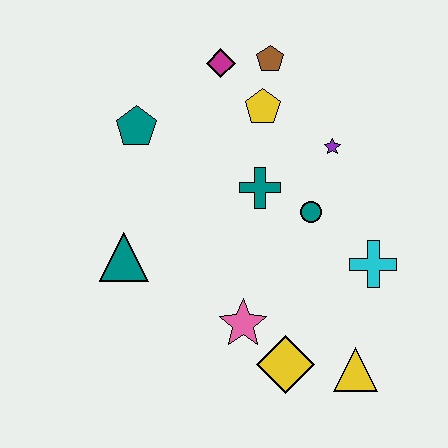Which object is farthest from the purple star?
The teal triangle is farthest from the purple star.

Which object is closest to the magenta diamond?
The brown pentagon is closest to the magenta diamond.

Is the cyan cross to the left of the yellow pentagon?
No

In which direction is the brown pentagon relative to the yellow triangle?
The brown pentagon is above the yellow triangle.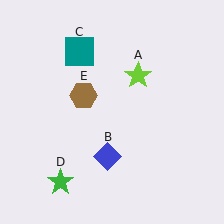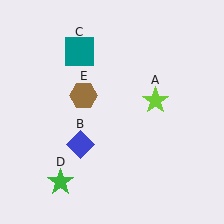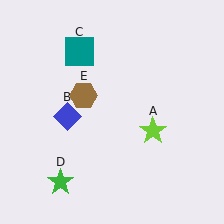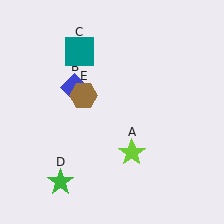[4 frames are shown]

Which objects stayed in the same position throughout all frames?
Teal square (object C) and green star (object D) and brown hexagon (object E) remained stationary.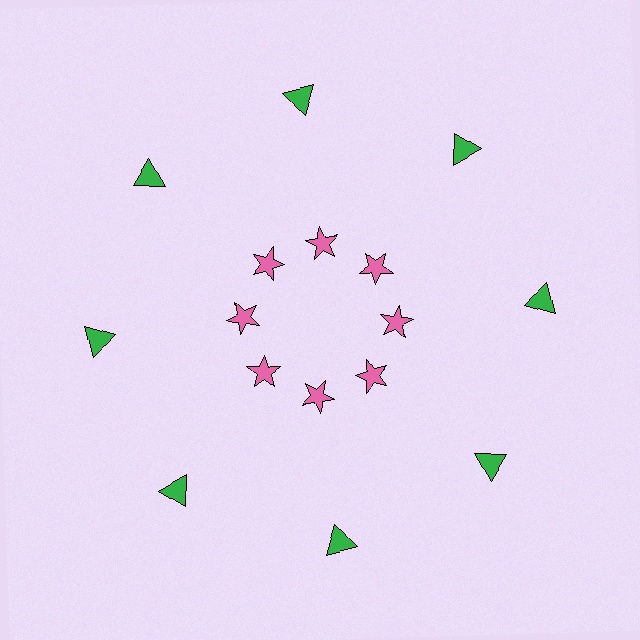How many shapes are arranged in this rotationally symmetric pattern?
There are 16 shapes, arranged in 8 groups of 2.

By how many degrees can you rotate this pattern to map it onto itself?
The pattern maps onto itself every 45 degrees of rotation.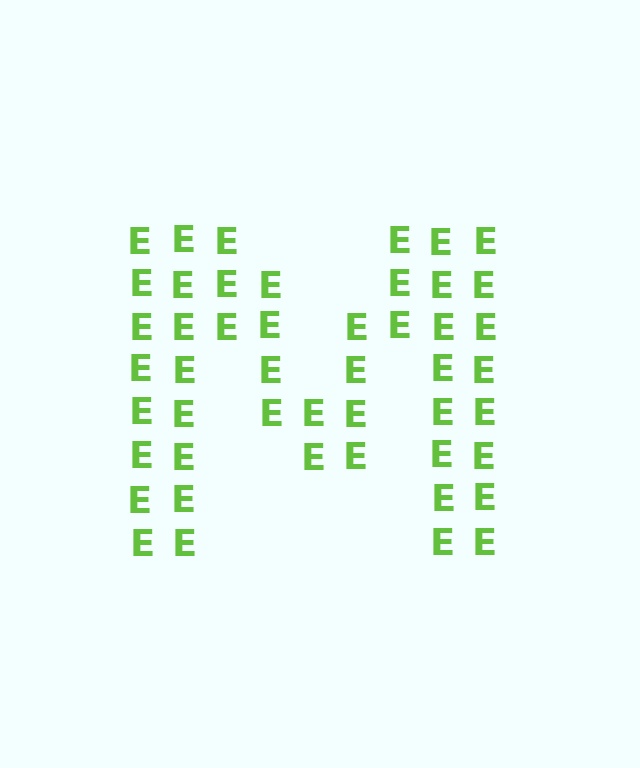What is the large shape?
The large shape is the letter M.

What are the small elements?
The small elements are letter E's.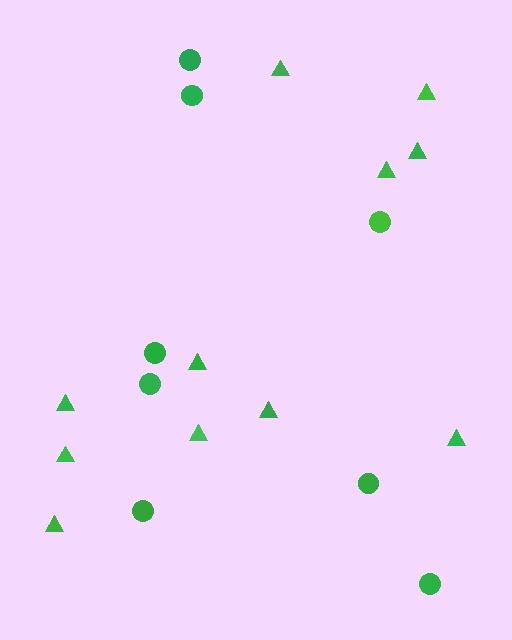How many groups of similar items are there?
There are 2 groups: one group of triangles (11) and one group of circles (8).